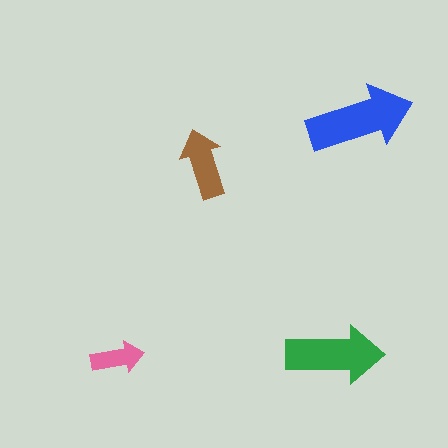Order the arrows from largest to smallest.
the blue one, the green one, the brown one, the pink one.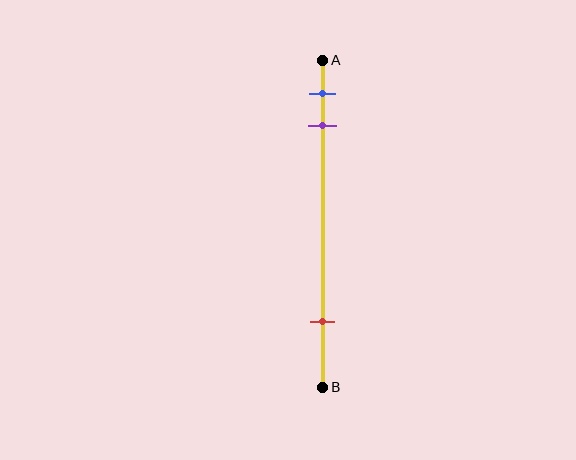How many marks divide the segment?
There are 3 marks dividing the segment.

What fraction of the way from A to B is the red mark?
The red mark is approximately 80% (0.8) of the way from A to B.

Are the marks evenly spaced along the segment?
No, the marks are not evenly spaced.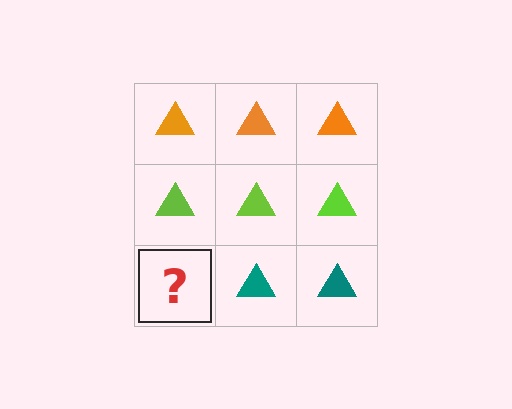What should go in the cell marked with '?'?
The missing cell should contain a teal triangle.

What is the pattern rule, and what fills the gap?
The rule is that each row has a consistent color. The gap should be filled with a teal triangle.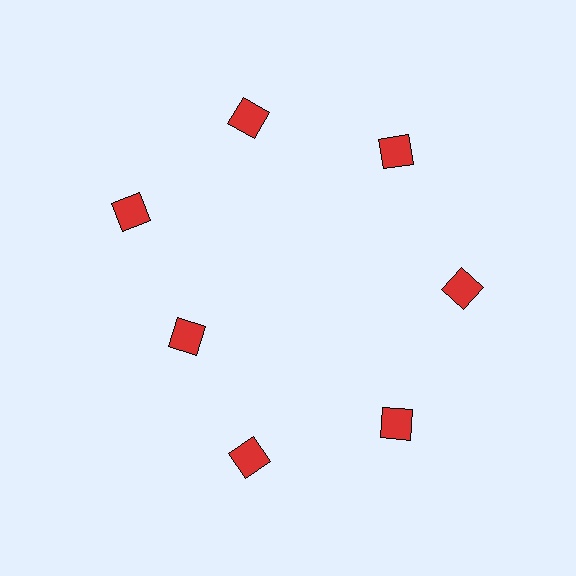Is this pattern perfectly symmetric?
No. The 7 red squares are arranged in a ring, but one element near the 8 o'clock position is pulled inward toward the center, breaking the 7-fold rotational symmetry.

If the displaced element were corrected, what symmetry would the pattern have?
It would have 7-fold rotational symmetry — the pattern would map onto itself every 51 degrees.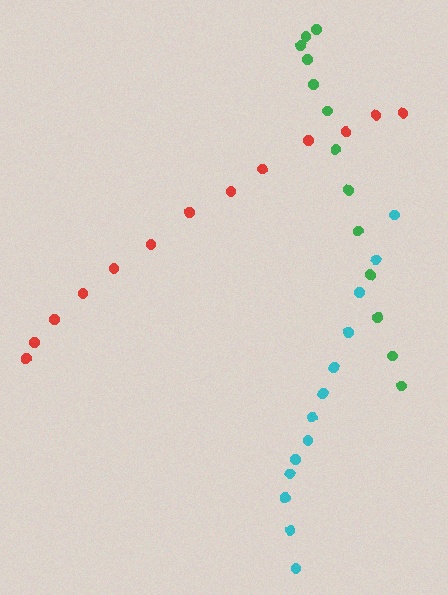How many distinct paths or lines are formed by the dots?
There are 3 distinct paths.